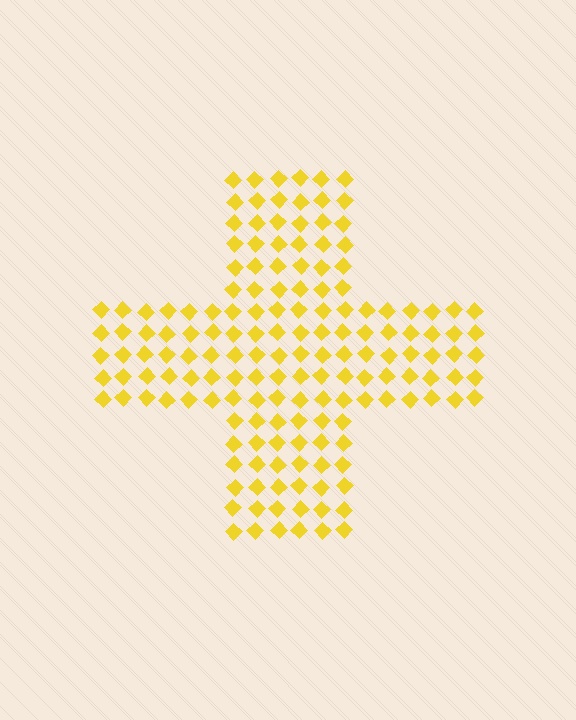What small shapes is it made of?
It is made of small diamonds.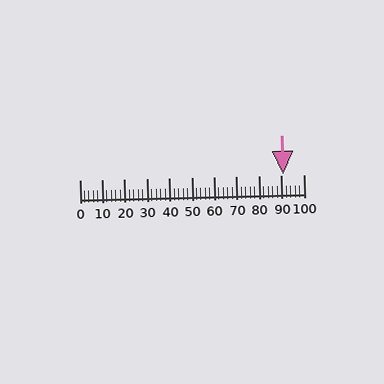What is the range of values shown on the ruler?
The ruler shows values from 0 to 100.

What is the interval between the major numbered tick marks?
The major tick marks are spaced 10 units apart.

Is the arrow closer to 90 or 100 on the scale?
The arrow is closer to 90.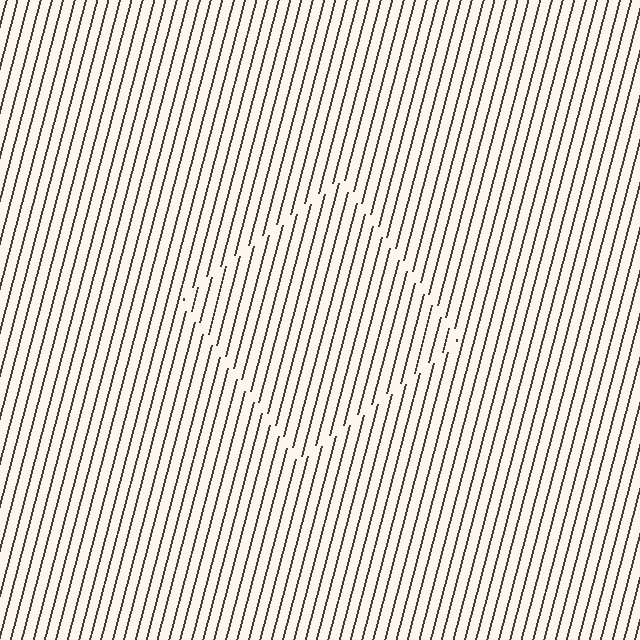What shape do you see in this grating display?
An illusory square. The interior of the shape contains the same grating, shifted by half a period — the contour is defined by the phase discontinuity where line-ends from the inner and outer gratings abut.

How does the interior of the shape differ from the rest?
The interior of the shape contains the same grating, shifted by half a period — the contour is defined by the phase discontinuity where line-ends from the inner and outer gratings abut.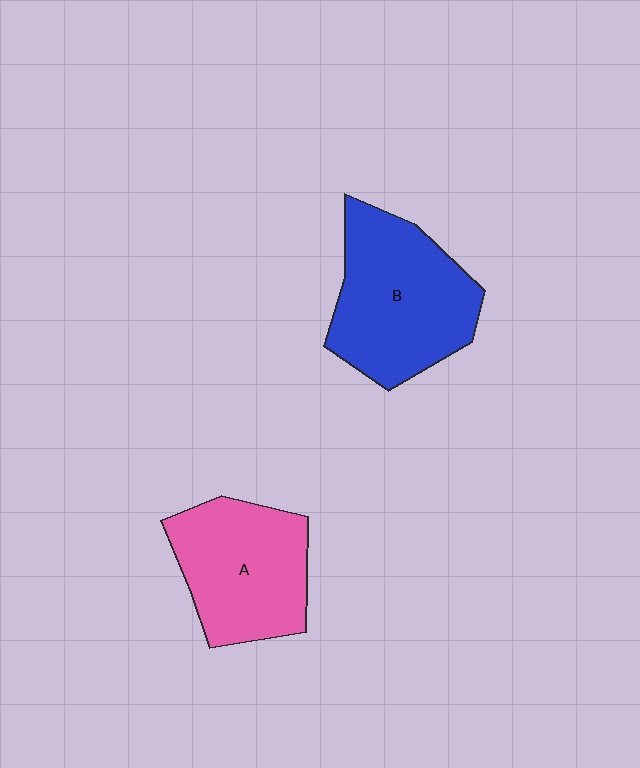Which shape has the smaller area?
Shape A (pink).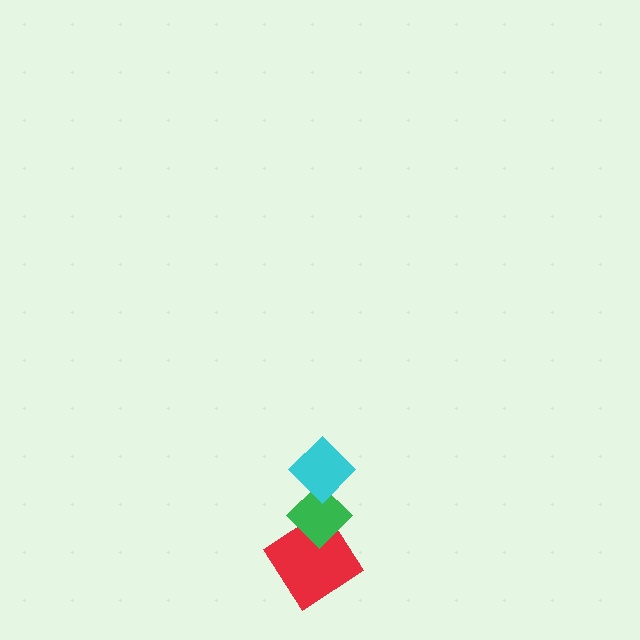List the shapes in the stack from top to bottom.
From top to bottom: the cyan diamond, the green diamond, the red diamond.